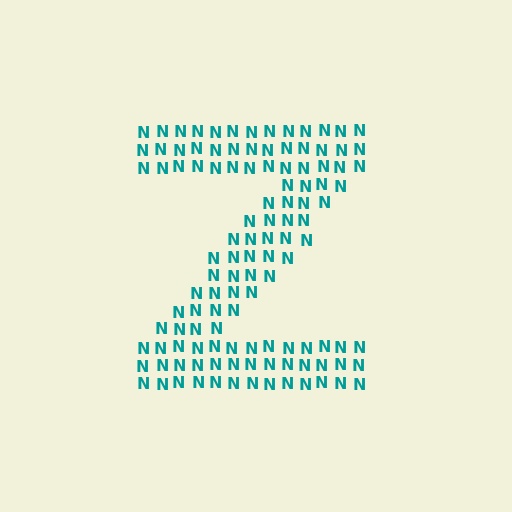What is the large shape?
The large shape is the letter Z.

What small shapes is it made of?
It is made of small letter N's.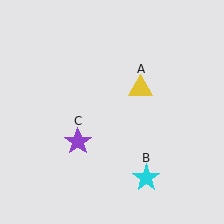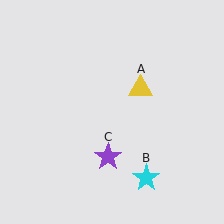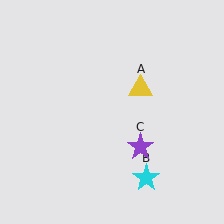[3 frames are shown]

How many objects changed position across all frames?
1 object changed position: purple star (object C).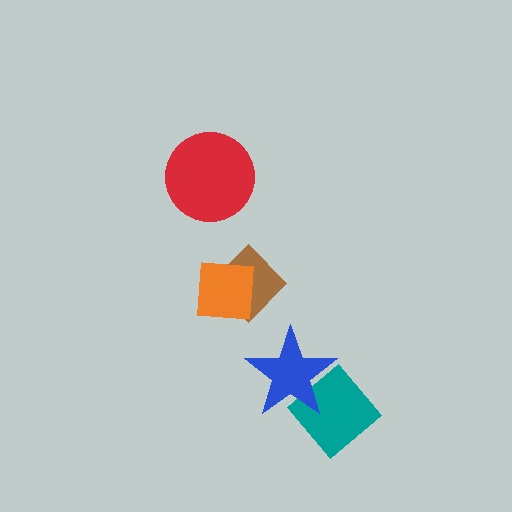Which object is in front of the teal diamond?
The blue star is in front of the teal diamond.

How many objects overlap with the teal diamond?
1 object overlaps with the teal diamond.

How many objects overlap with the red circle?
0 objects overlap with the red circle.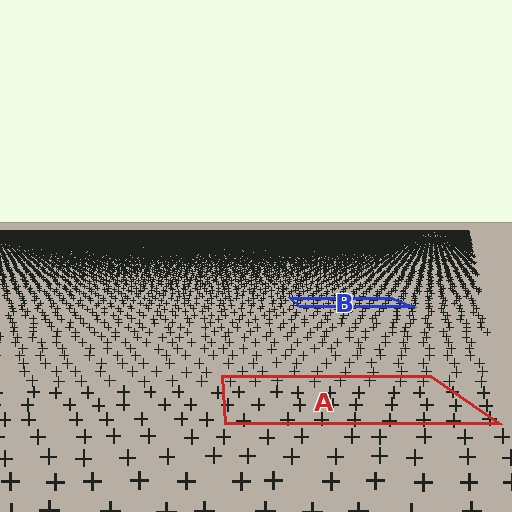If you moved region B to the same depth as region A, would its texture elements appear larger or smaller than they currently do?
They would appear larger. At a closer depth, the same texture elements are projected at a bigger on-screen size.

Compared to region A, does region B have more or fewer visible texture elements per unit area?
Region B has more texture elements per unit area — they are packed more densely because it is farther away.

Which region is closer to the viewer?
Region A is closer. The texture elements there are larger and more spread out.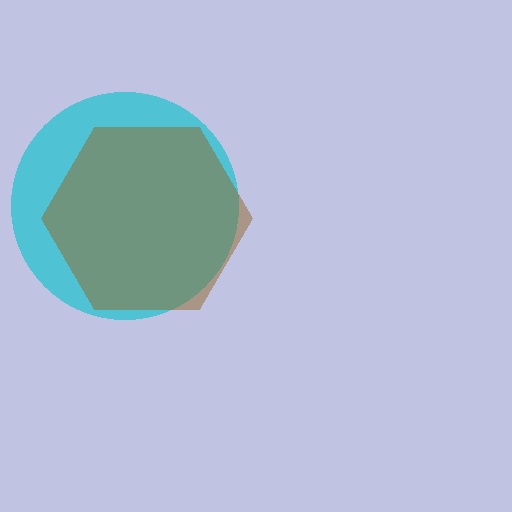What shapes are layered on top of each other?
The layered shapes are: a cyan circle, a brown hexagon.